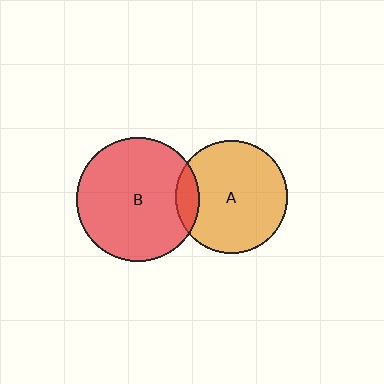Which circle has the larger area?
Circle B (red).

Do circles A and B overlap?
Yes.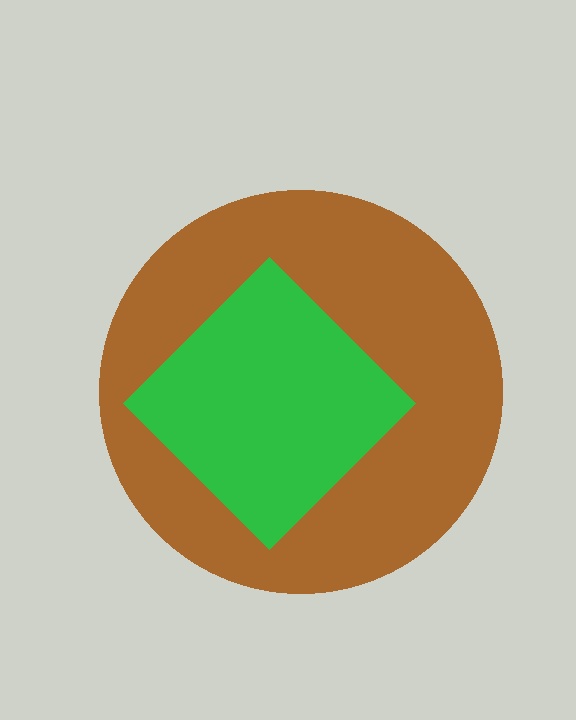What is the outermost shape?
The brown circle.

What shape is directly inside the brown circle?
The green diamond.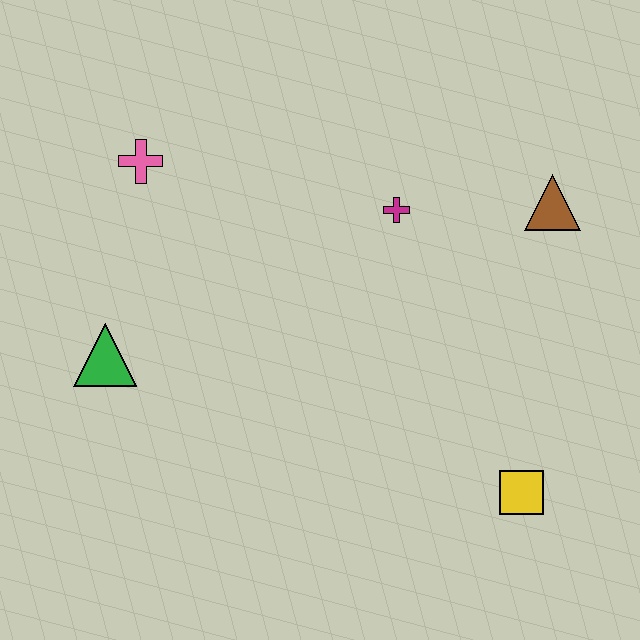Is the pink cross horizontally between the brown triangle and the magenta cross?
No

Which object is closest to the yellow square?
The brown triangle is closest to the yellow square.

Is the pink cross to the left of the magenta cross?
Yes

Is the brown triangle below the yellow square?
No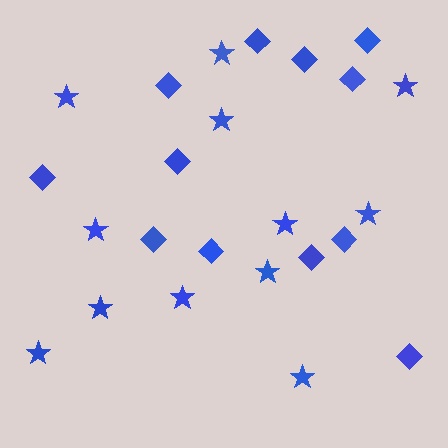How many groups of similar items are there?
There are 2 groups: one group of stars (12) and one group of diamonds (12).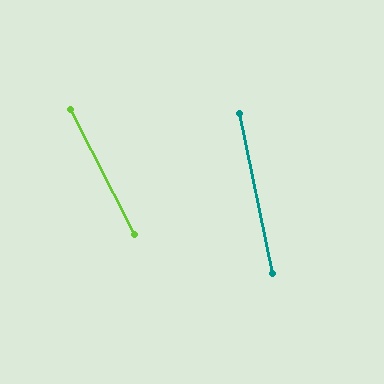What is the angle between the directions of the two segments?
Approximately 15 degrees.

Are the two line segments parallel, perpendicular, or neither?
Neither parallel nor perpendicular — they differ by about 15°.